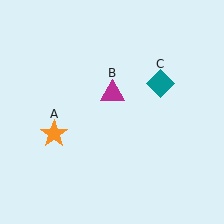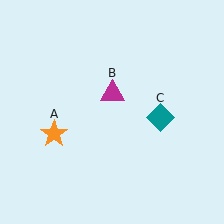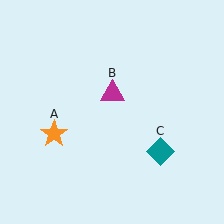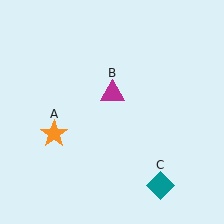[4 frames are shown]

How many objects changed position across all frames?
1 object changed position: teal diamond (object C).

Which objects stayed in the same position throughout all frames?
Orange star (object A) and magenta triangle (object B) remained stationary.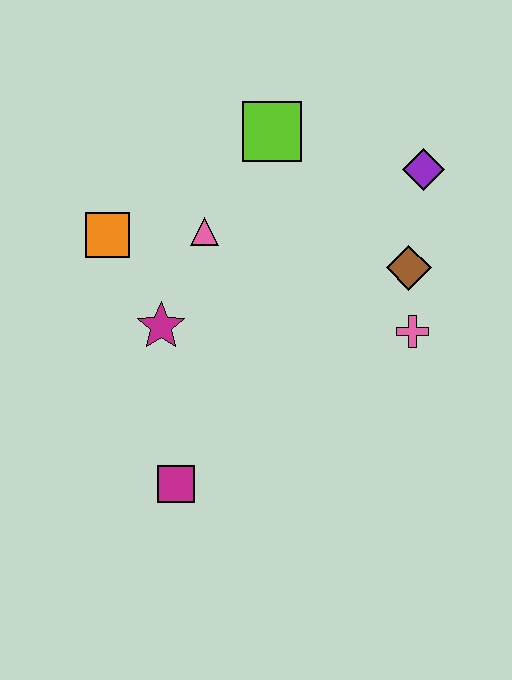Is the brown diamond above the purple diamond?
No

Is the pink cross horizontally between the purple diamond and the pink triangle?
Yes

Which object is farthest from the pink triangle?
The magenta square is farthest from the pink triangle.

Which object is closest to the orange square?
The pink triangle is closest to the orange square.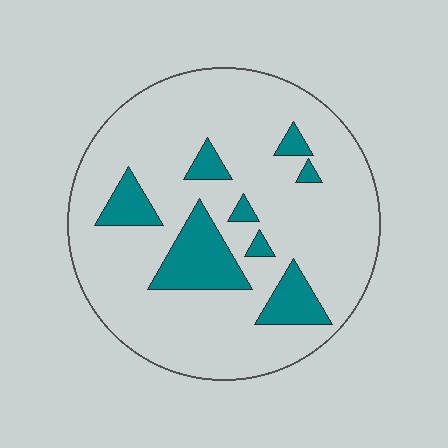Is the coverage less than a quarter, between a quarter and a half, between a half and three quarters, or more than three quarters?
Less than a quarter.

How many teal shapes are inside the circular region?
8.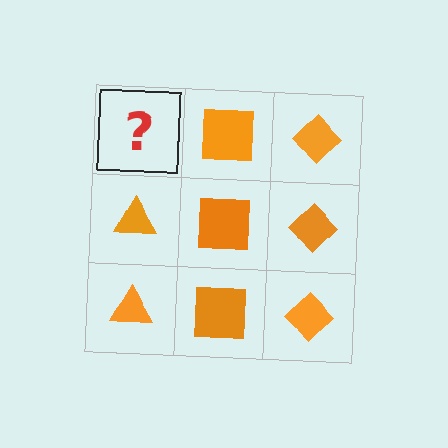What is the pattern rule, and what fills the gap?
The rule is that each column has a consistent shape. The gap should be filled with an orange triangle.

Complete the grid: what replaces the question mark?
The question mark should be replaced with an orange triangle.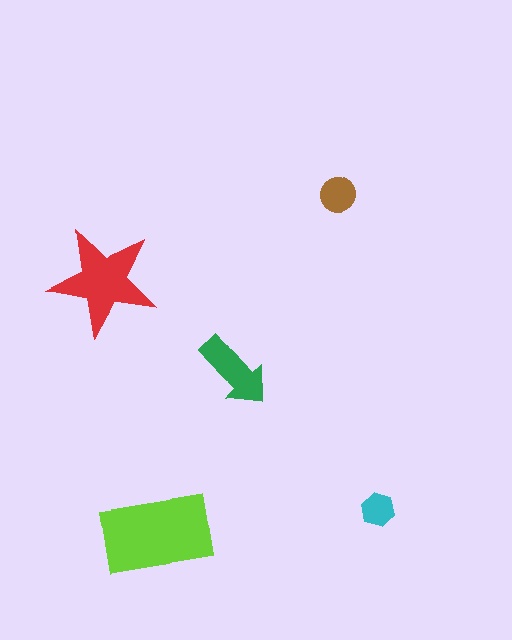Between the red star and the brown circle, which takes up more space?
The red star.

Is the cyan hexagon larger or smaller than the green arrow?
Smaller.